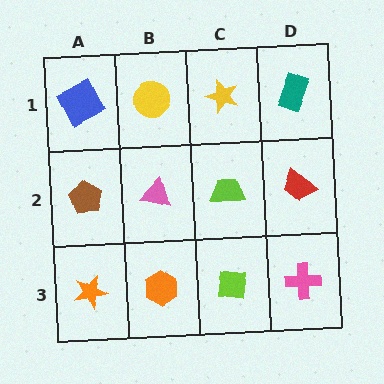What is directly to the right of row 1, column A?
A yellow circle.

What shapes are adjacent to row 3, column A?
A brown pentagon (row 2, column A), an orange hexagon (row 3, column B).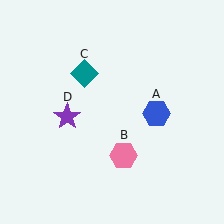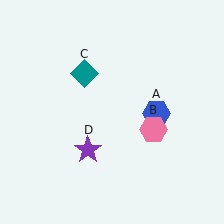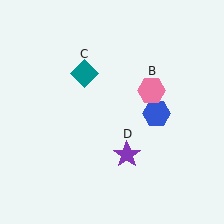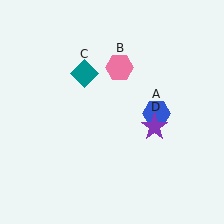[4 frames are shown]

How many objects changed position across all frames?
2 objects changed position: pink hexagon (object B), purple star (object D).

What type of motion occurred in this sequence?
The pink hexagon (object B), purple star (object D) rotated counterclockwise around the center of the scene.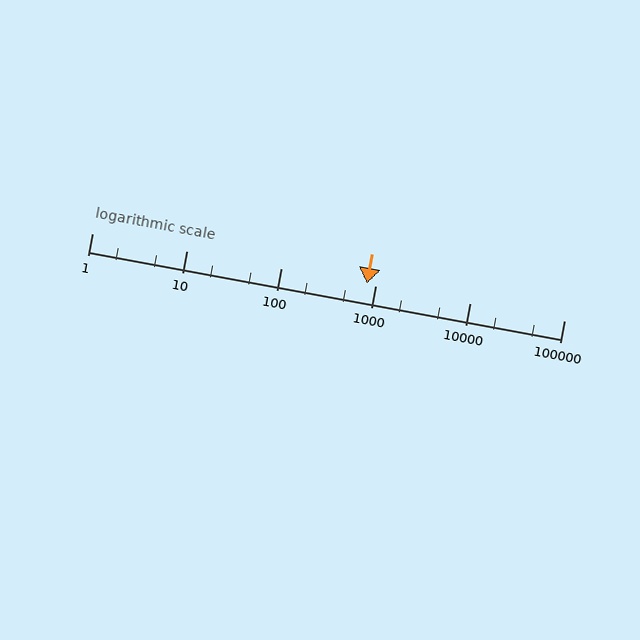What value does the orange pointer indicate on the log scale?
The pointer indicates approximately 810.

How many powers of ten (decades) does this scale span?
The scale spans 5 decades, from 1 to 100000.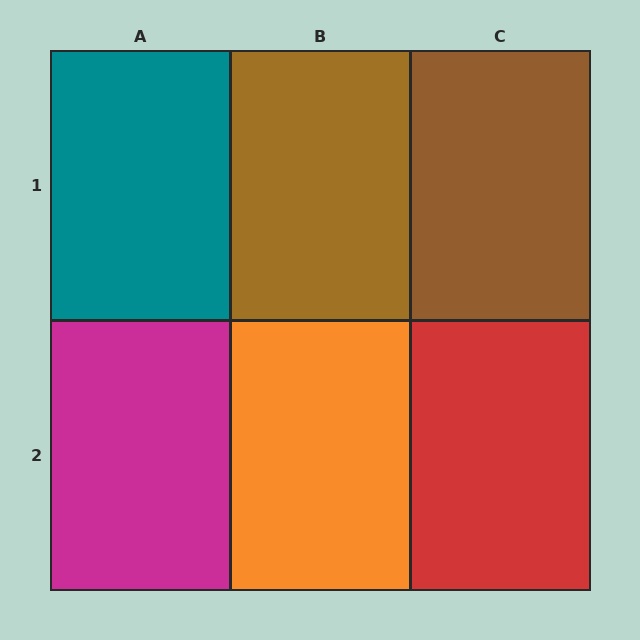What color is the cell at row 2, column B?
Orange.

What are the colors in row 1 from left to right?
Teal, brown, brown.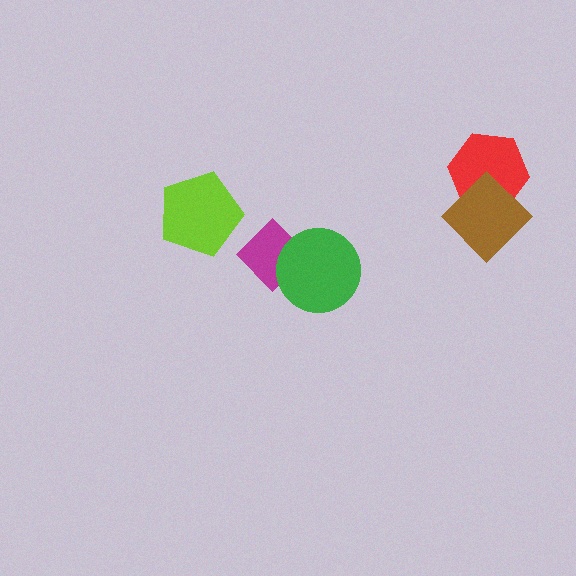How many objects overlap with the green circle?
1 object overlaps with the green circle.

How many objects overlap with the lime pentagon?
0 objects overlap with the lime pentagon.